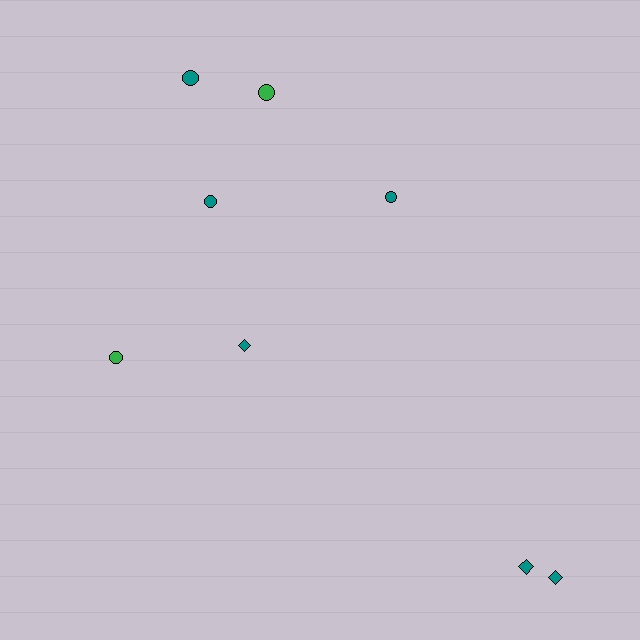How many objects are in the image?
There are 8 objects.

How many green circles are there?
There are 2 green circles.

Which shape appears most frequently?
Circle, with 5 objects.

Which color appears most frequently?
Teal, with 6 objects.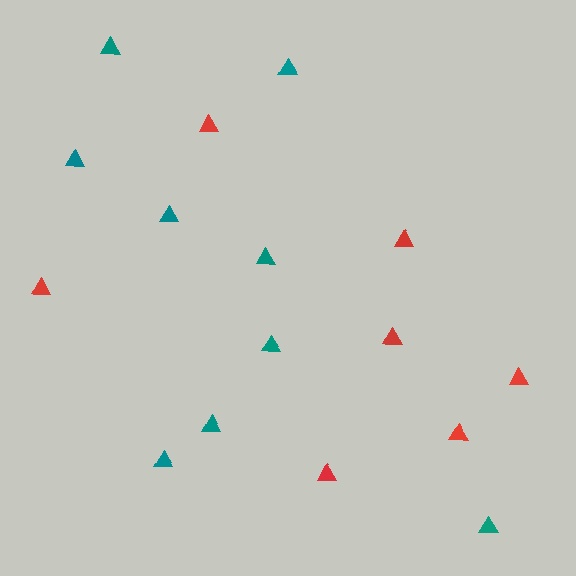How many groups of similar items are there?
There are 2 groups: one group of red triangles (7) and one group of teal triangles (9).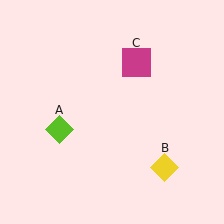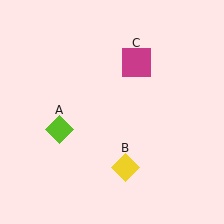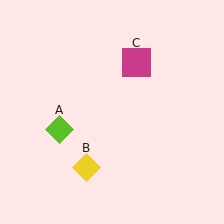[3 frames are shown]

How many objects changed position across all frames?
1 object changed position: yellow diamond (object B).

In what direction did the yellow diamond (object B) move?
The yellow diamond (object B) moved left.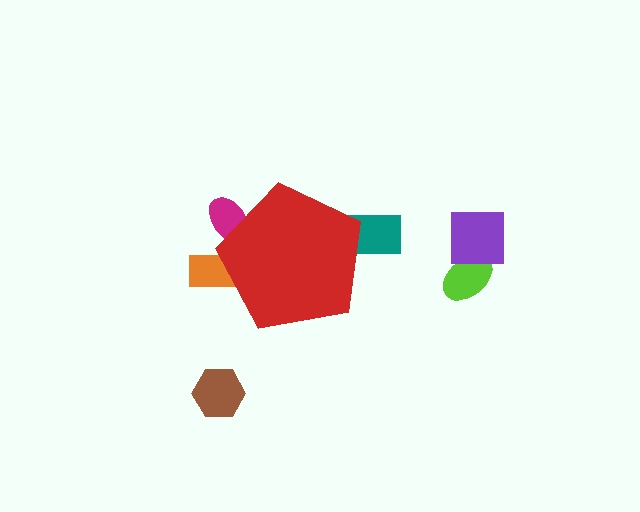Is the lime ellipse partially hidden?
No, the lime ellipse is fully visible.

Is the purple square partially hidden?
No, the purple square is fully visible.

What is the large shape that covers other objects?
A red pentagon.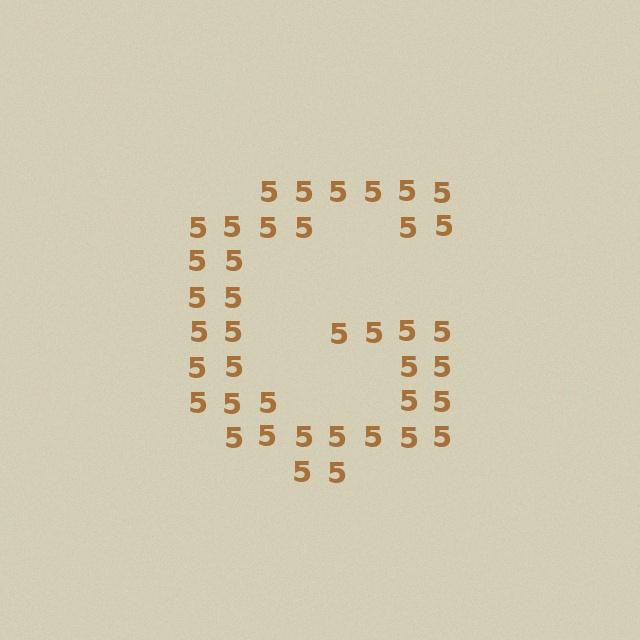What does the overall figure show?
The overall figure shows the letter G.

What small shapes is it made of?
It is made of small digit 5's.